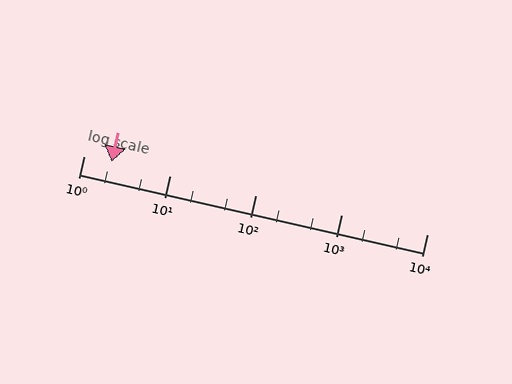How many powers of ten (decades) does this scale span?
The scale spans 4 decades, from 1 to 10000.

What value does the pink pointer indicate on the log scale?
The pointer indicates approximately 2.1.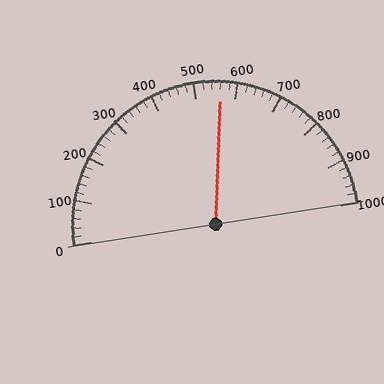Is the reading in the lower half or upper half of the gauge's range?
The reading is in the upper half of the range (0 to 1000).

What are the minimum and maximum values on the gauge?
The gauge ranges from 0 to 1000.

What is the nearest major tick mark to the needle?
The nearest major tick mark is 600.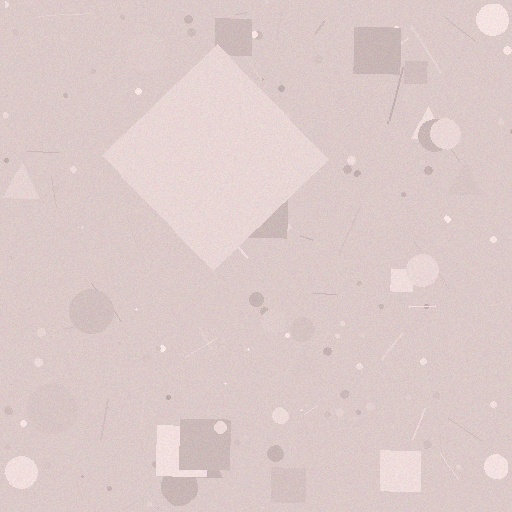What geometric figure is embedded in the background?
A diamond is embedded in the background.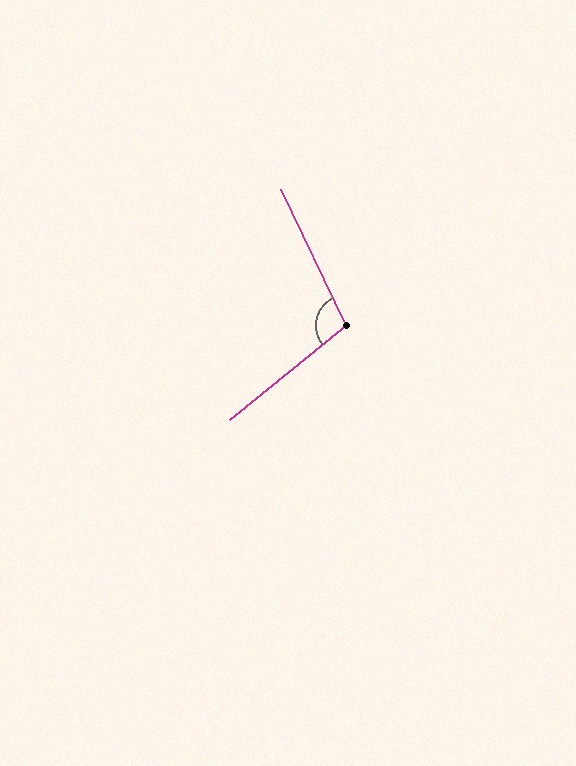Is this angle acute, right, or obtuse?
It is obtuse.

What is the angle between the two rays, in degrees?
Approximately 104 degrees.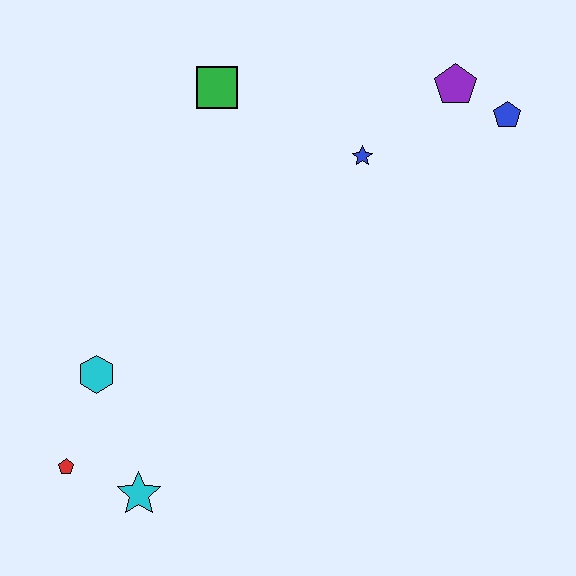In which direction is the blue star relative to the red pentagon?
The blue star is above the red pentagon.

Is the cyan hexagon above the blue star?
No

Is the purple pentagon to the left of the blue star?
No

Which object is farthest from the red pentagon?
The blue pentagon is farthest from the red pentagon.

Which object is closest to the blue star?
The purple pentagon is closest to the blue star.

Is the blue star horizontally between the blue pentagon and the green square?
Yes